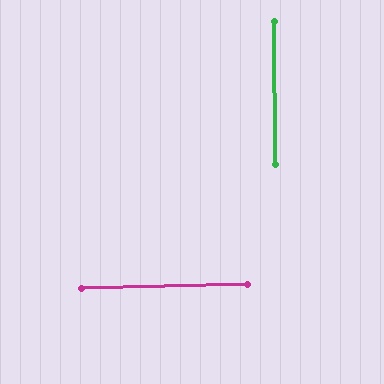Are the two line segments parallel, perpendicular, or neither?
Perpendicular — they meet at approximately 89°.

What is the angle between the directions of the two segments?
Approximately 89 degrees.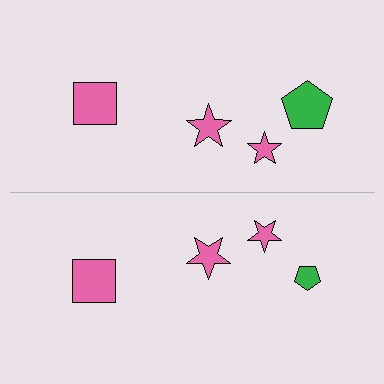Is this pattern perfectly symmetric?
No, the pattern is not perfectly symmetric. The green pentagon on the bottom side has a different size than its mirror counterpart.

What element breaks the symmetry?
The green pentagon on the bottom side has a different size than its mirror counterpart.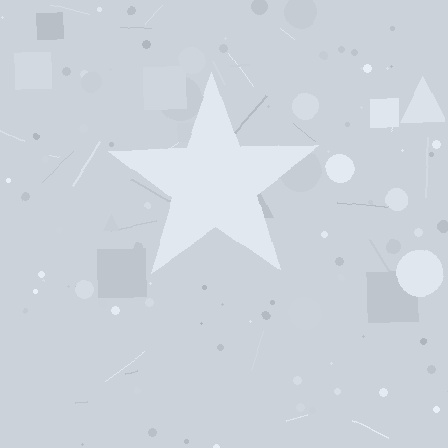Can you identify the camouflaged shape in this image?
The camouflaged shape is a star.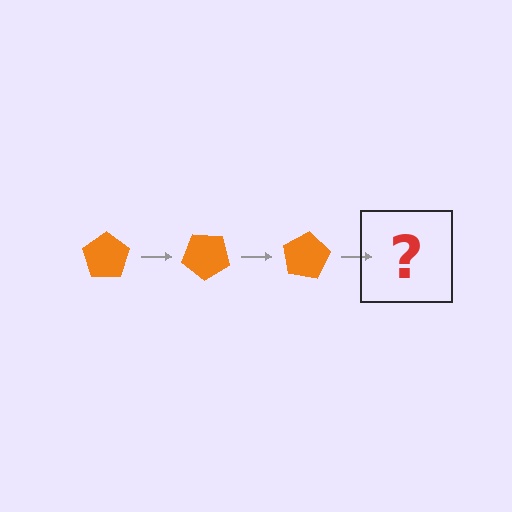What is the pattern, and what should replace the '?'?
The pattern is that the pentagon rotates 40 degrees each step. The '?' should be an orange pentagon rotated 120 degrees.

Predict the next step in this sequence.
The next step is an orange pentagon rotated 120 degrees.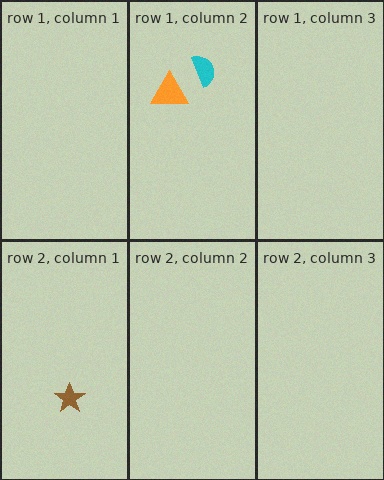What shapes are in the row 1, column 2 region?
The cyan semicircle, the orange triangle.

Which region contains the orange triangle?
The row 1, column 2 region.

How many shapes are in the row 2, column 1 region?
1.